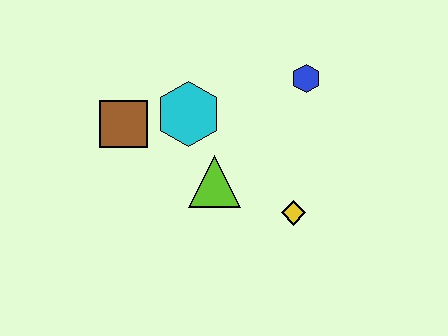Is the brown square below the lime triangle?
No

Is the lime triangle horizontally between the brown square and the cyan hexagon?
No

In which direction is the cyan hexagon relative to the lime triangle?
The cyan hexagon is above the lime triangle.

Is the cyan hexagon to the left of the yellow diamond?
Yes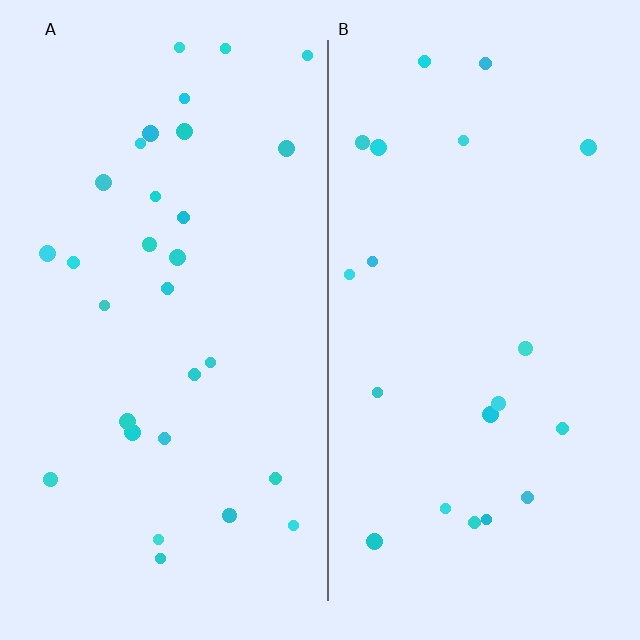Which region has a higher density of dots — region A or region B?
A (the left).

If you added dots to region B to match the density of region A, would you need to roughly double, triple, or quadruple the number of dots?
Approximately double.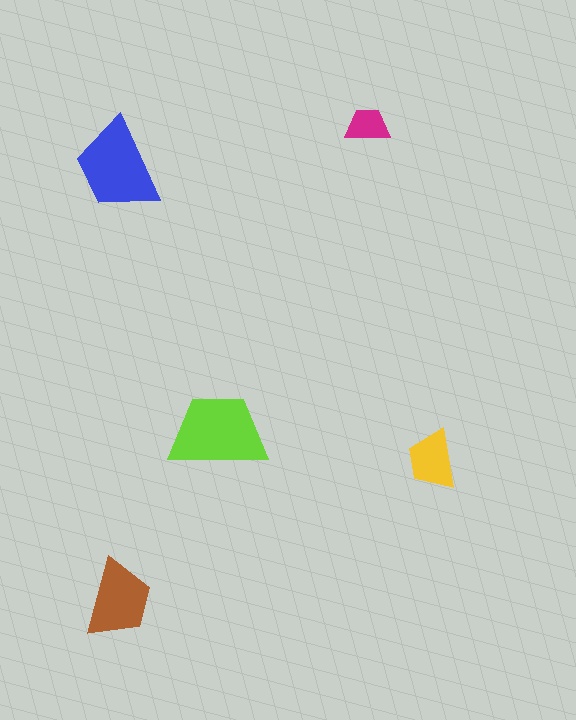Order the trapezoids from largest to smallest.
the lime one, the blue one, the brown one, the yellow one, the magenta one.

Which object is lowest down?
The brown trapezoid is bottommost.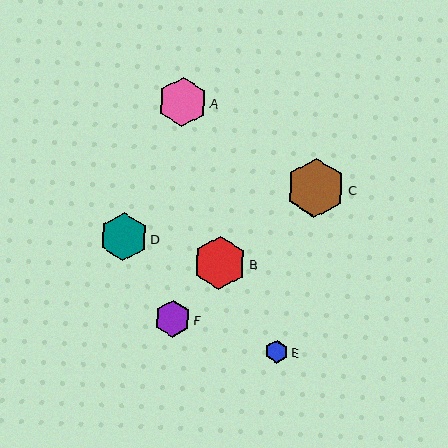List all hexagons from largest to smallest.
From largest to smallest: C, B, A, D, F, E.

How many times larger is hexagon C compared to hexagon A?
Hexagon C is approximately 1.2 times the size of hexagon A.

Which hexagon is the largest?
Hexagon C is the largest with a size of approximately 59 pixels.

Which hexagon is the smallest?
Hexagon E is the smallest with a size of approximately 23 pixels.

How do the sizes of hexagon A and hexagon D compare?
Hexagon A and hexagon D are approximately the same size.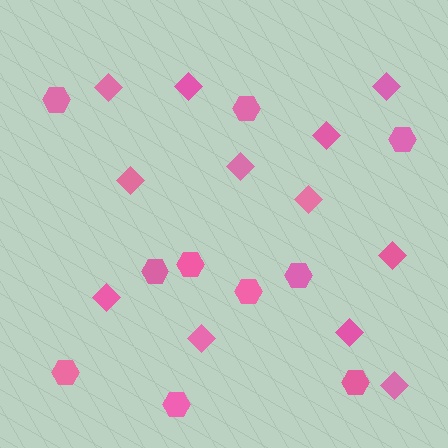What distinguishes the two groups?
There are 2 groups: one group of diamonds (12) and one group of hexagons (10).